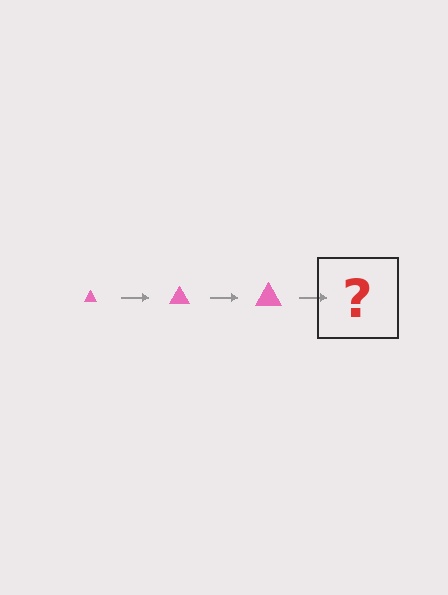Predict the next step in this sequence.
The next step is a pink triangle, larger than the previous one.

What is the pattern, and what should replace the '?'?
The pattern is that the triangle gets progressively larger each step. The '?' should be a pink triangle, larger than the previous one.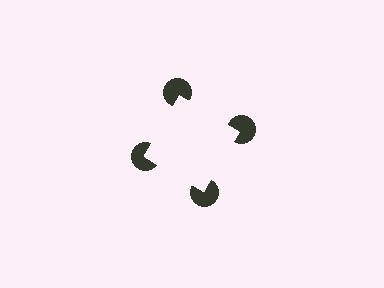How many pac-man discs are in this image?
There are 4 — one at each vertex of the illusory square.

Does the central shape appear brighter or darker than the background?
It typically appears slightly brighter than the background, even though no actual brightness change is drawn.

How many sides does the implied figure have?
4 sides.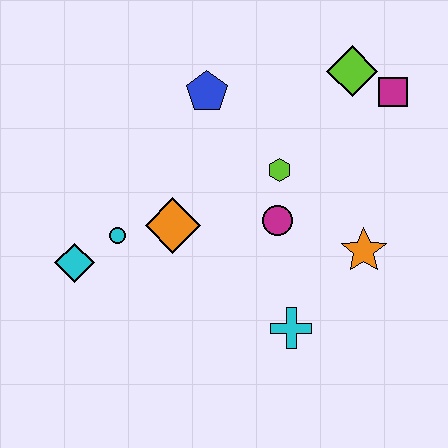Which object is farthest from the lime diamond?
The cyan diamond is farthest from the lime diamond.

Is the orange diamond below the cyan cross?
No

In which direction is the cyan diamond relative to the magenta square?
The cyan diamond is to the left of the magenta square.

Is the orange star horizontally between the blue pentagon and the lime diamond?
No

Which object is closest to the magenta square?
The lime diamond is closest to the magenta square.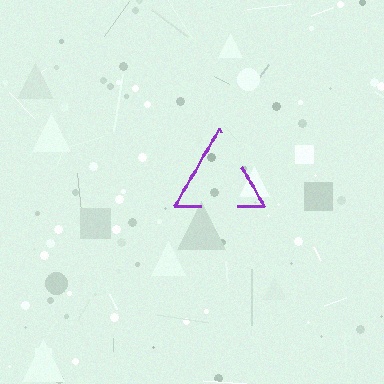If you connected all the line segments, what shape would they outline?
They would outline a triangle.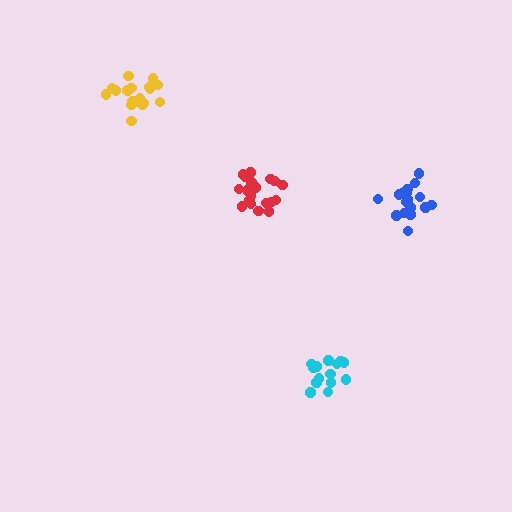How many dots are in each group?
Group 1: 20 dots, Group 2: 17 dots, Group 3: 15 dots, Group 4: 18 dots (70 total).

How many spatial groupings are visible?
There are 4 spatial groupings.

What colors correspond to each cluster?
The clusters are colored: red, blue, cyan, yellow.